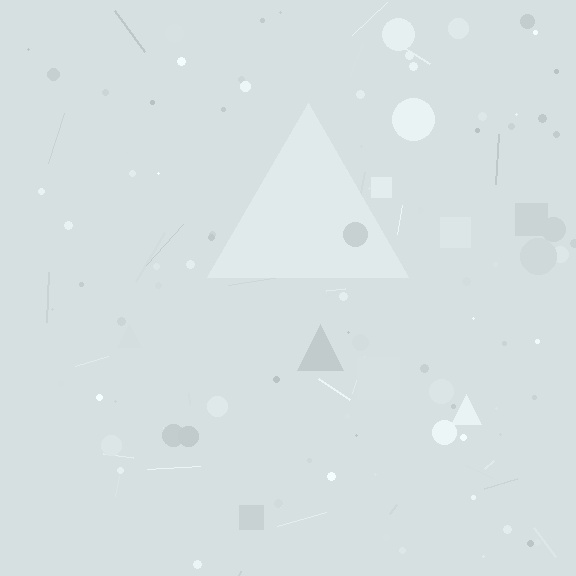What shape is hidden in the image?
A triangle is hidden in the image.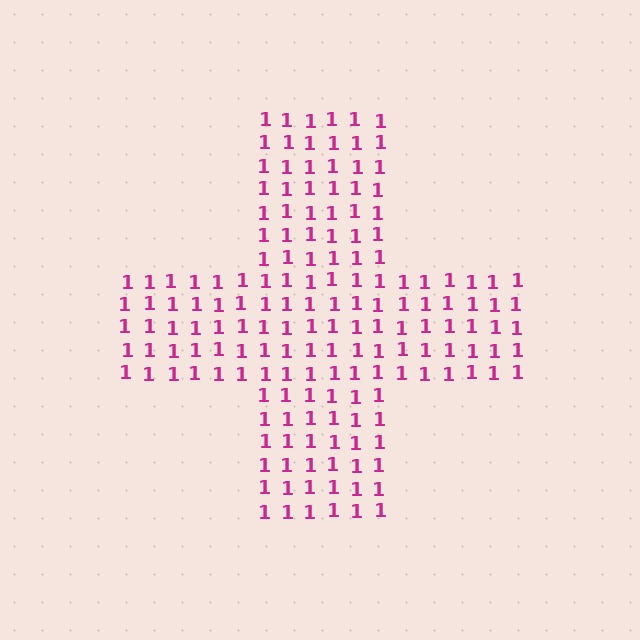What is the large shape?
The large shape is a cross.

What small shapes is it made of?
It is made of small digit 1's.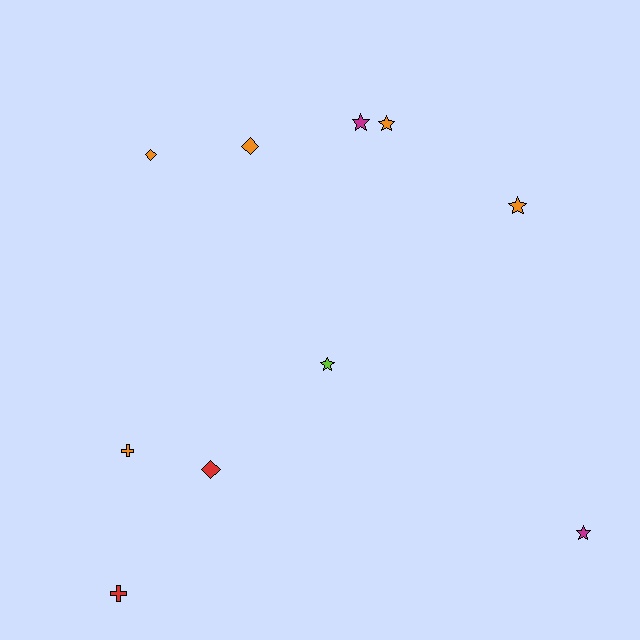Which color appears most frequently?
Orange, with 5 objects.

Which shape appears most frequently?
Star, with 5 objects.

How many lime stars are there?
There is 1 lime star.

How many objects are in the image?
There are 10 objects.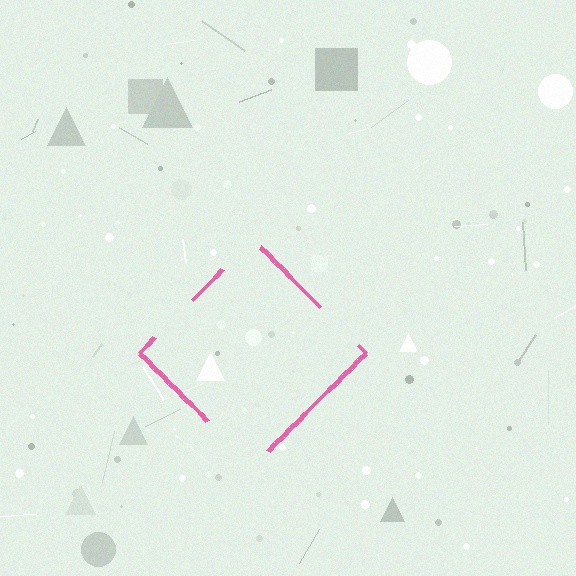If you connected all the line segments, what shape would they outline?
They would outline a diamond.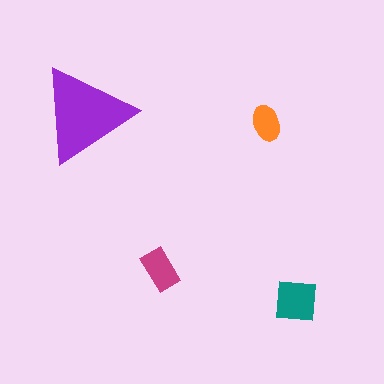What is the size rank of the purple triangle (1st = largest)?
1st.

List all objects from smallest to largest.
The orange ellipse, the magenta rectangle, the teal square, the purple triangle.